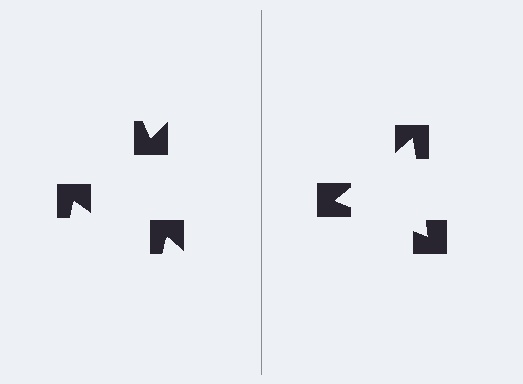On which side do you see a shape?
An illusory triangle appears on the right side. On the left side the wedge cuts are rotated, so no coherent shape forms.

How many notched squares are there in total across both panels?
6 — 3 on each side.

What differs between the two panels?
The notched squares are positioned identically on both sides; only the wedge orientations differ. On the right they align to a triangle; on the left they are misaligned.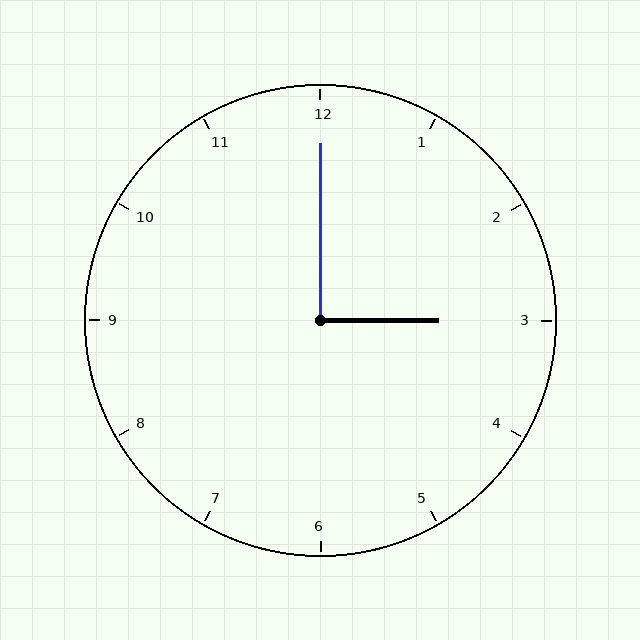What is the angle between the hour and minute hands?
Approximately 90 degrees.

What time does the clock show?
3:00.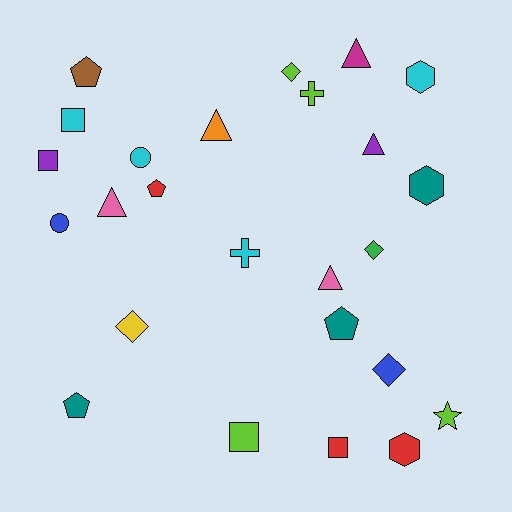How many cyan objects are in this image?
There are 4 cyan objects.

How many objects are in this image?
There are 25 objects.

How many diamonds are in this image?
There are 4 diamonds.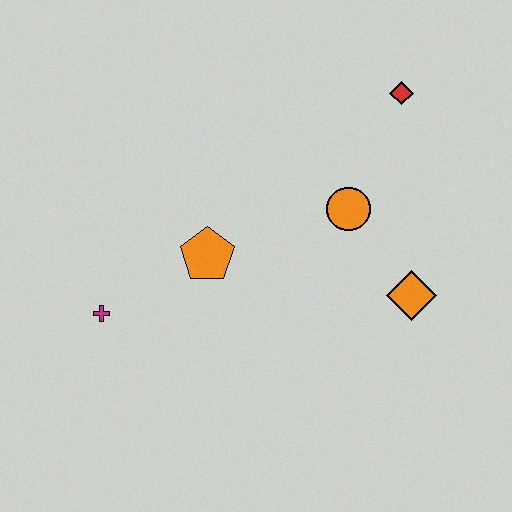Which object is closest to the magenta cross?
The orange pentagon is closest to the magenta cross.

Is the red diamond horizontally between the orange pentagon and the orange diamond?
Yes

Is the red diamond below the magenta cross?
No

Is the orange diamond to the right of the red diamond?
Yes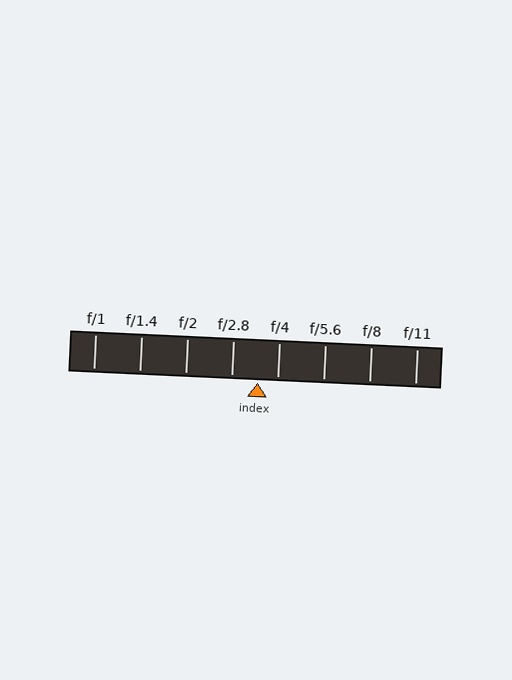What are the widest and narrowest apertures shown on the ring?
The widest aperture shown is f/1 and the narrowest is f/11.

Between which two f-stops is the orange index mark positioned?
The index mark is between f/2.8 and f/4.